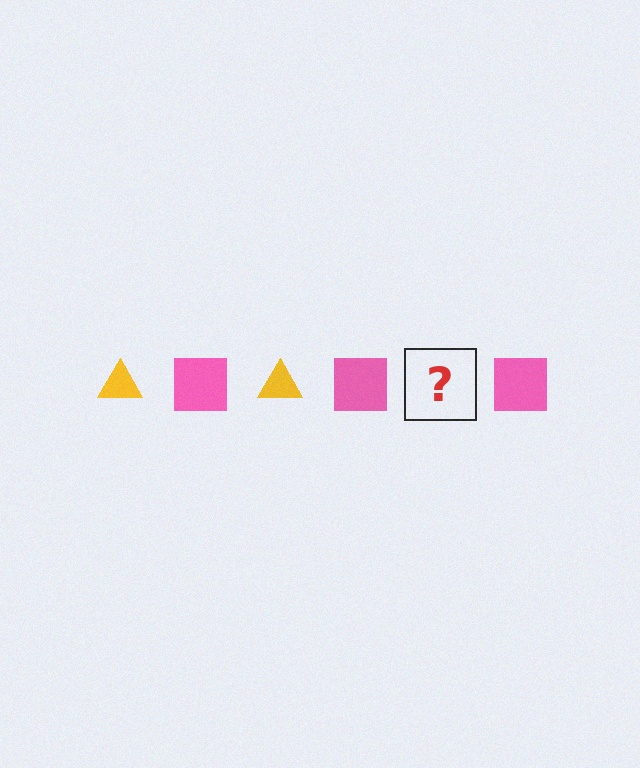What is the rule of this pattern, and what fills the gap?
The rule is that the pattern alternates between yellow triangle and pink square. The gap should be filled with a yellow triangle.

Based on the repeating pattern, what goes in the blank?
The blank should be a yellow triangle.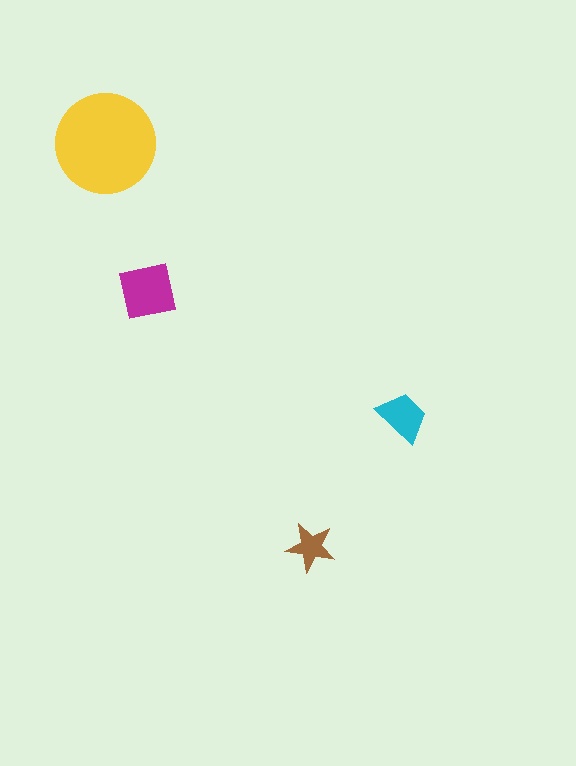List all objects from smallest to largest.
The brown star, the cyan trapezoid, the magenta square, the yellow circle.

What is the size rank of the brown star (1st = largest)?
4th.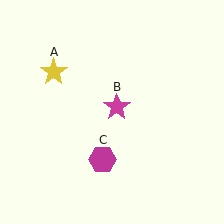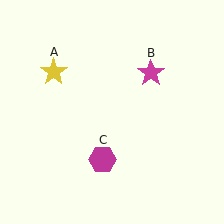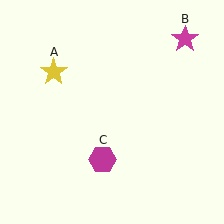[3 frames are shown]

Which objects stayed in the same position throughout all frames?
Yellow star (object A) and magenta hexagon (object C) remained stationary.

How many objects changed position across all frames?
1 object changed position: magenta star (object B).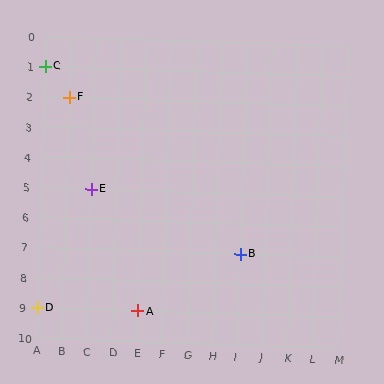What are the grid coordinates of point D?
Point D is at grid coordinates (A, 9).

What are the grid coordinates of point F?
Point F is at grid coordinates (B, 2).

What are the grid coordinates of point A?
Point A is at grid coordinates (E, 9).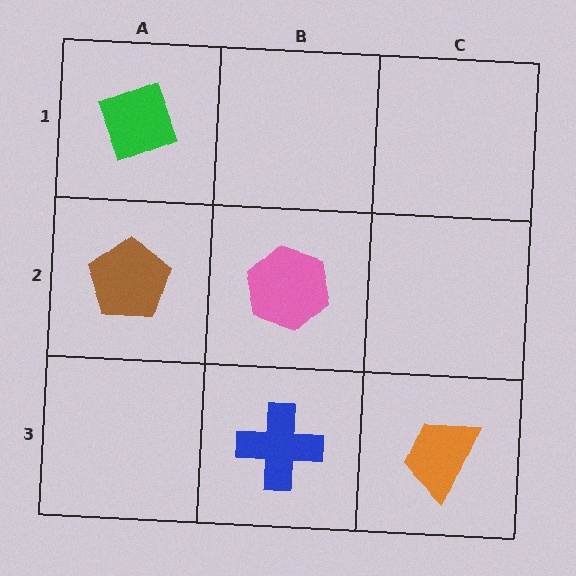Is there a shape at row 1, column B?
No, that cell is empty.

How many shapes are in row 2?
2 shapes.